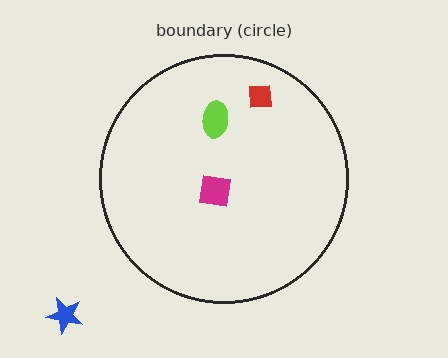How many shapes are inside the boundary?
3 inside, 1 outside.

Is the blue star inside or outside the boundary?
Outside.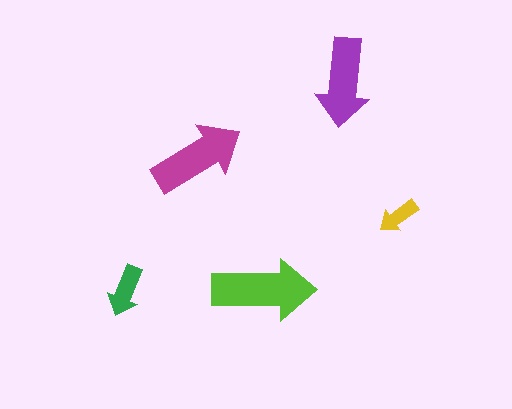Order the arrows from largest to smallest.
the lime one, the magenta one, the purple one, the green one, the yellow one.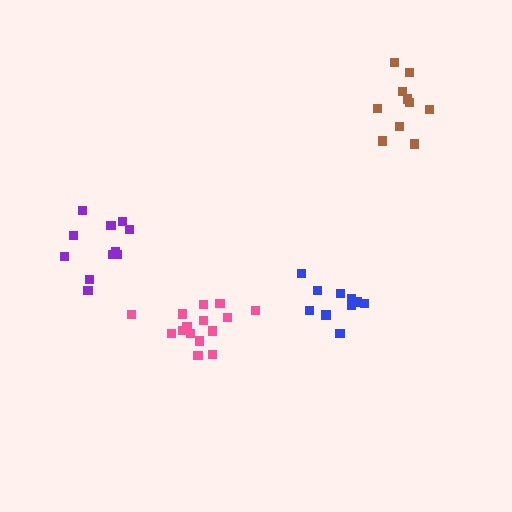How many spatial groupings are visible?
There are 4 spatial groupings.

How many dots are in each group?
Group 1: 10 dots, Group 2: 11 dots, Group 3: 10 dots, Group 4: 16 dots (47 total).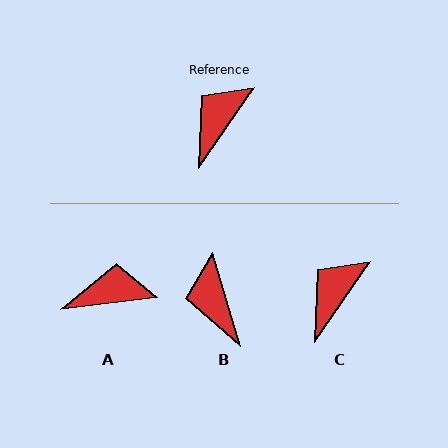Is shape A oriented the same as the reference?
No, it is off by about 48 degrees.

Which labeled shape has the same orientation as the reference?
C.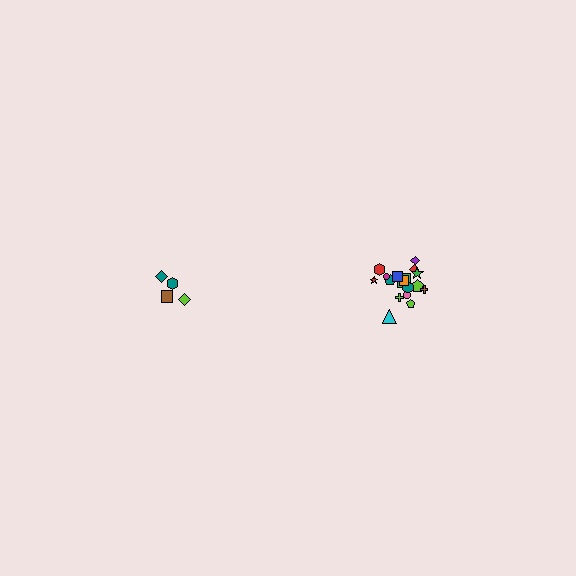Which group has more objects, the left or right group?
The right group.